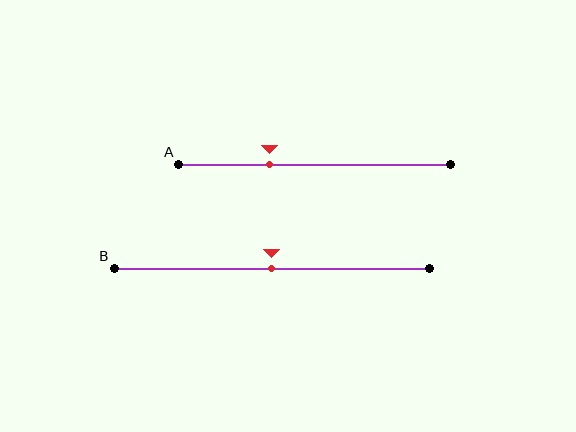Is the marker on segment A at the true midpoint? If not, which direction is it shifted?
No, the marker on segment A is shifted to the left by about 16% of the segment length.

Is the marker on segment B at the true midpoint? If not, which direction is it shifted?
Yes, the marker on segment B is at the true midpoint.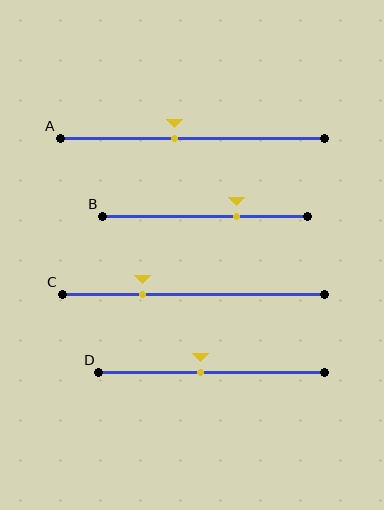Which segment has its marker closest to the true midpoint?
Segment D has its marker closest to the true midpoint.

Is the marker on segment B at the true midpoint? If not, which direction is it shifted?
No, the marker on segment B is shifted to the right by about 15% of the segment length.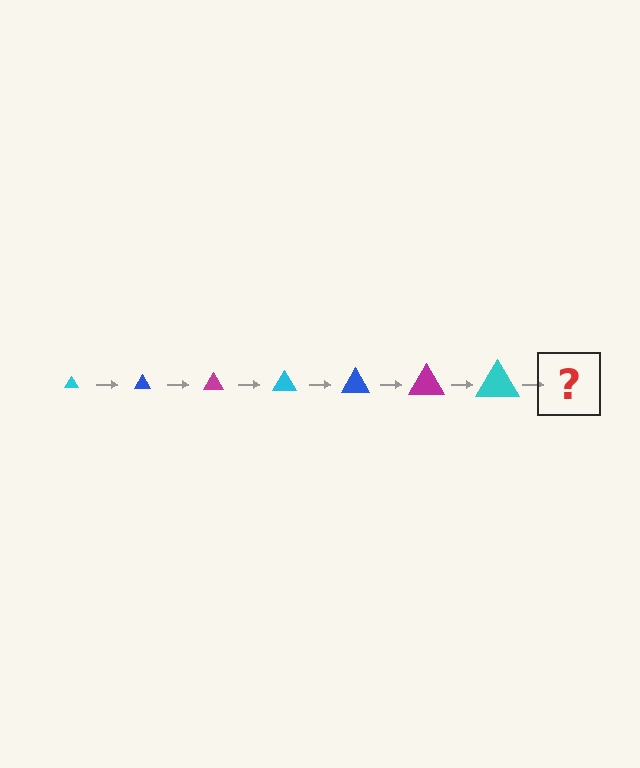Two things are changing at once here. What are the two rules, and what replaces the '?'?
The two rules are that the triangle grows larger each step and the color cycles through cyan, blue, and magenta. The '?' should be a blue triangle, larger than the previous one.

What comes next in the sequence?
The next element should be a blue triangle, larger than the previous one.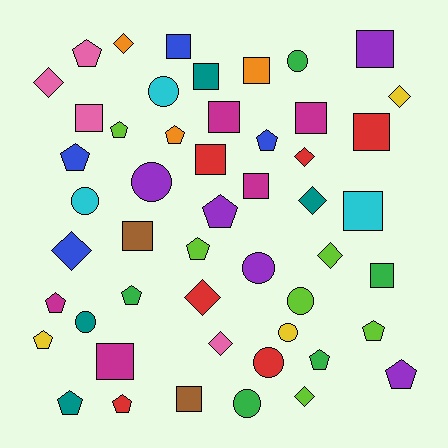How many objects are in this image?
There are 50 objects.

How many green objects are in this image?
There are 5 green objects.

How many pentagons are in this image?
There are 15 pentagons.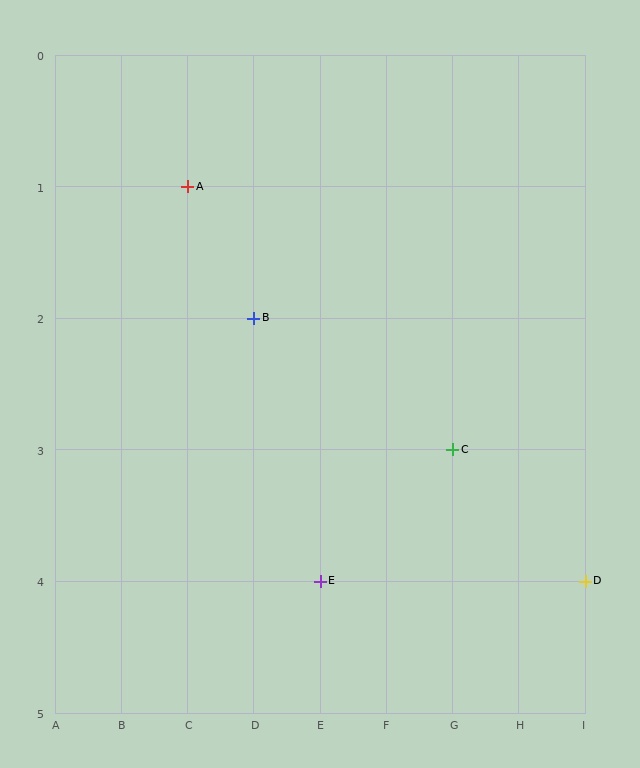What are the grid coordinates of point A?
Point A is at grid coordinates (C, 1).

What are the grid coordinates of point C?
Point C is at grid coordinates (G, 3).